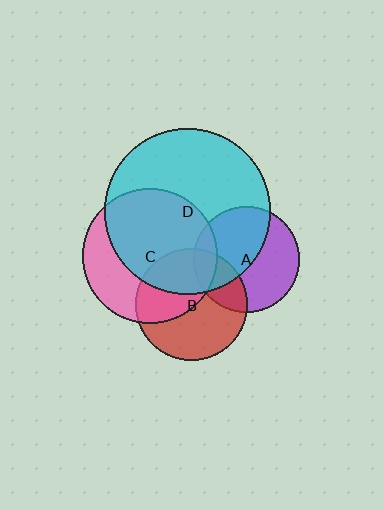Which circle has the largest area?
Circle D (cyan).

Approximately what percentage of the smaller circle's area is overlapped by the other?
Approximately 30%.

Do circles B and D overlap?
Yes.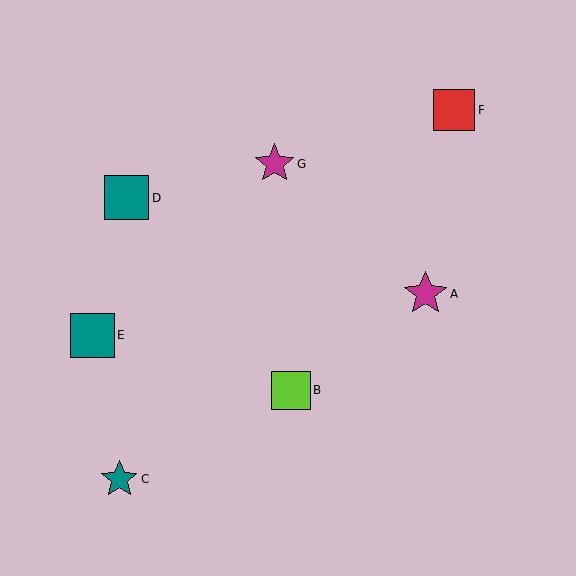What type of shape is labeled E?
Shape E is a teal square.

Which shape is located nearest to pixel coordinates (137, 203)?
The teal square (labeled D) at (127, 198) is nearest to that location.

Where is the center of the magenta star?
The center of the magenta star is at (425, 294).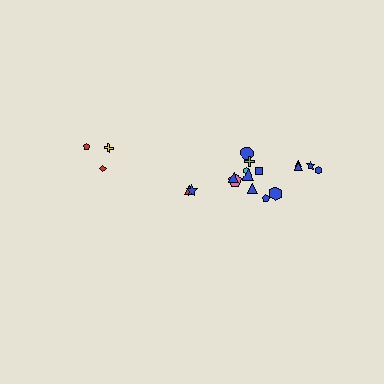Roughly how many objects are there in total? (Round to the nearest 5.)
Roughly 20 objects in total.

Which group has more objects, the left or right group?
The right group.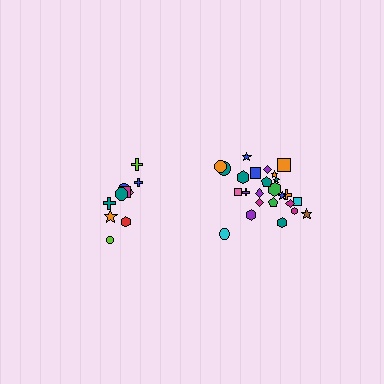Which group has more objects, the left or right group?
The right group.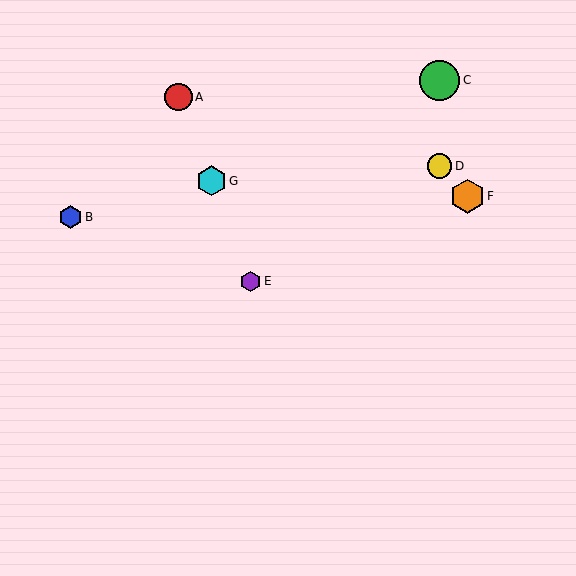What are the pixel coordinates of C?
Object C is at (440, 80).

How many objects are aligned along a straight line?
3 objects (A, E, G) are aligned along a straight line.